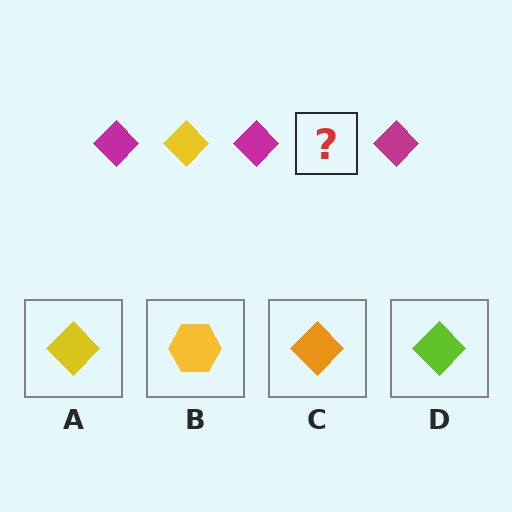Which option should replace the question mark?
Option A.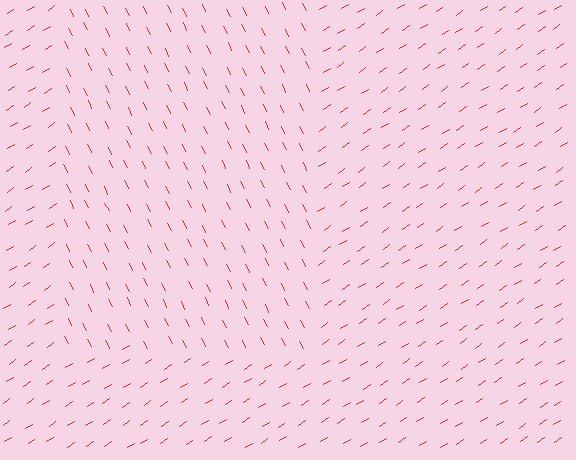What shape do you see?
I see a rectangle.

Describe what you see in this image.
The image is filled with small red line segments. A rectangle region in the image has lines oriented differently from the surrounding lines, creating a visible texture boundary.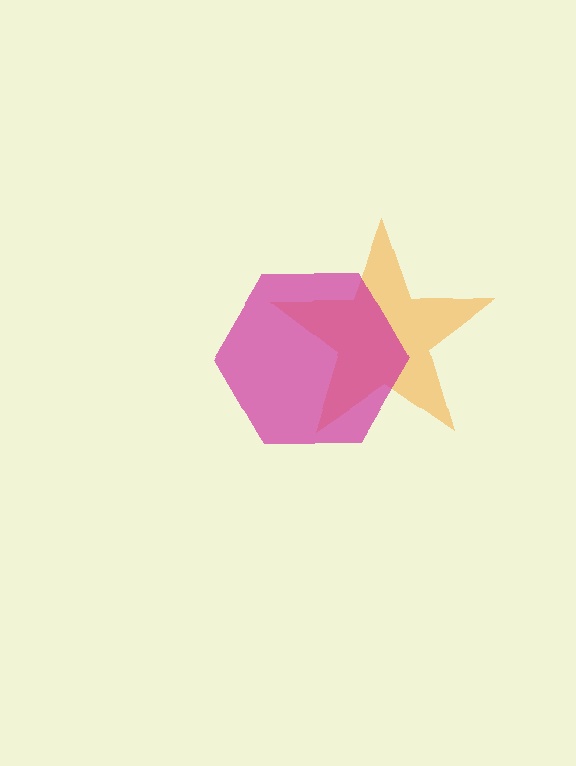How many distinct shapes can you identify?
There are 2 distinct shapes: an orange star, a magenta hexagon.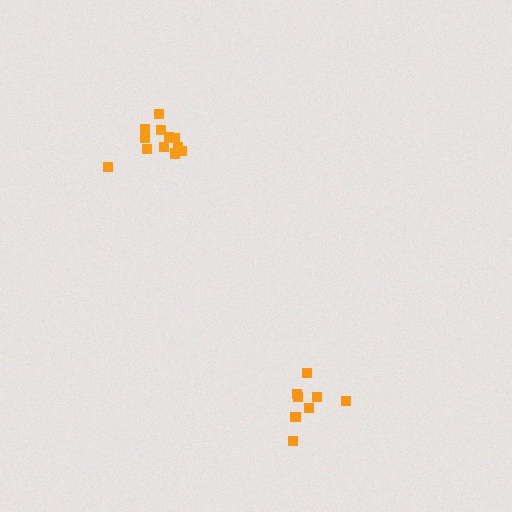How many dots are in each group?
Group 1: 12 dots, Group 2: 8 dots (20 total).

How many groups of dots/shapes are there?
There are 2 groups.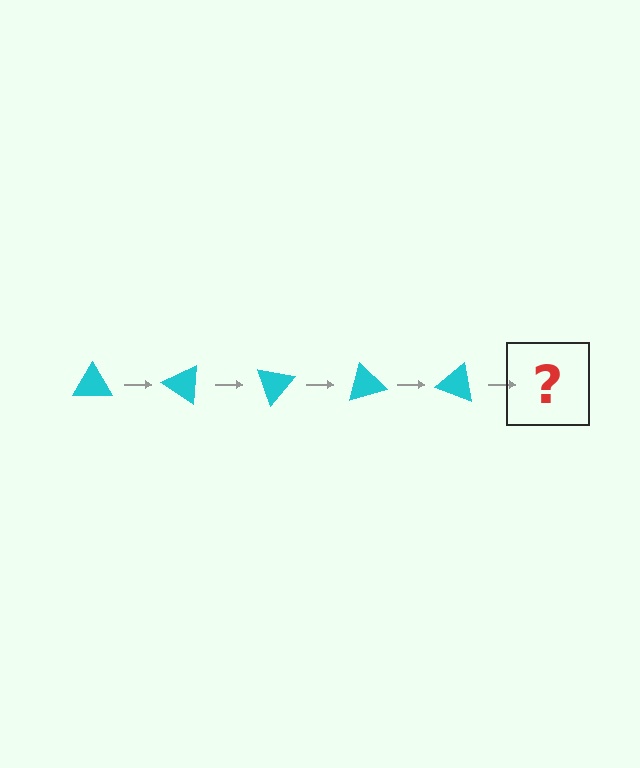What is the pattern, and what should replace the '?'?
The pattern is that the triangle rotates 35 degrees each step. The '?' should be a cyan triangle rotated 175 degrees.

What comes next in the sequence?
The next element should be a cyan triangle rotated 175 degrees.